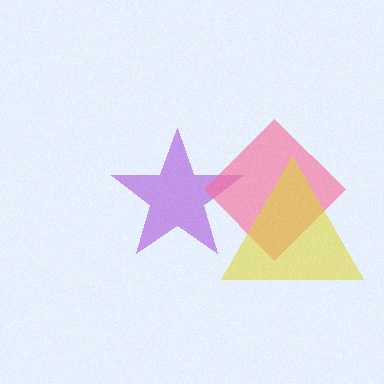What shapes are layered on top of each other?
The layered shapes are: a purple star, a pink diamond, a yellow triangle.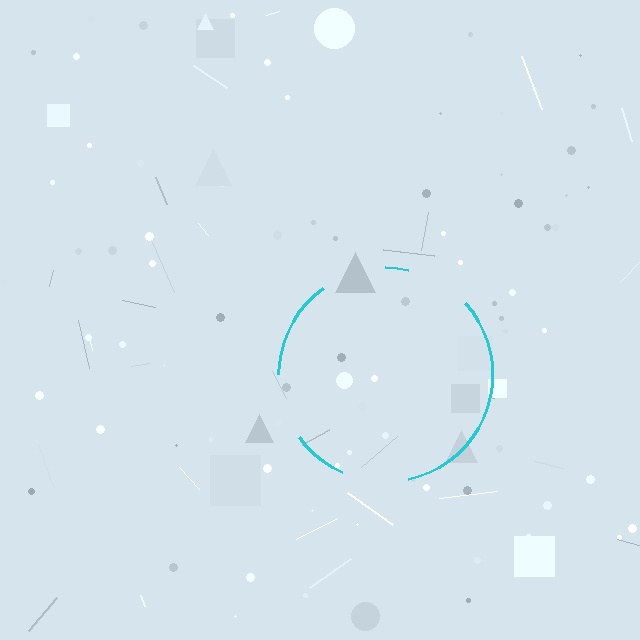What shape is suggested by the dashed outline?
The dashed outline suggests a circle.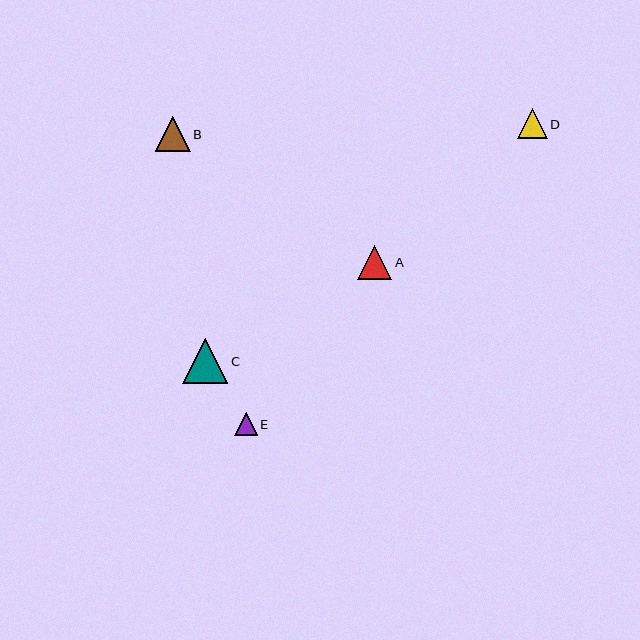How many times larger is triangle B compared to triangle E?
Triangle B is approximately 1.5 times the size of triangle E.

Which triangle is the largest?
Triangle C is the largest with a size of approximately 45 pixels.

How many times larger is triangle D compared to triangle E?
Triangle D is approximately 1.3 times the size of triangle E.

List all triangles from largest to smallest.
From largest to smallest: C, B, A, D, E.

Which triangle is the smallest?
Triangle E is the smallest with a size of approximately 23 pixels.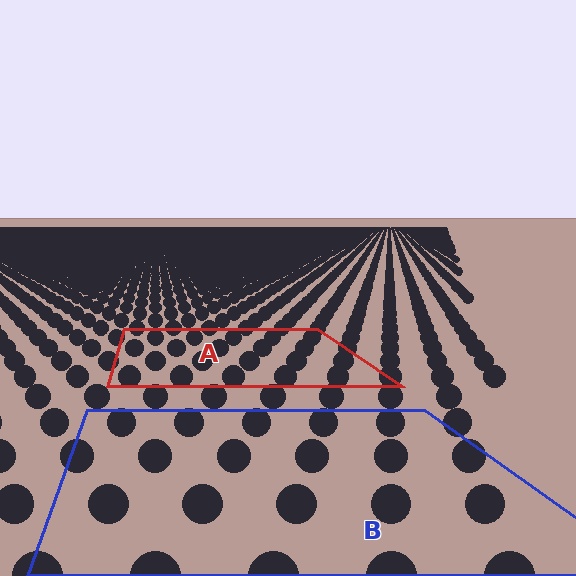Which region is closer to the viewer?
Region B is closer. The texture elements there are larger and more spread out.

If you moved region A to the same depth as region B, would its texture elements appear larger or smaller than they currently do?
They would appear larger. At a closer depth, the same texture elements are projected at a bigger on-screen size.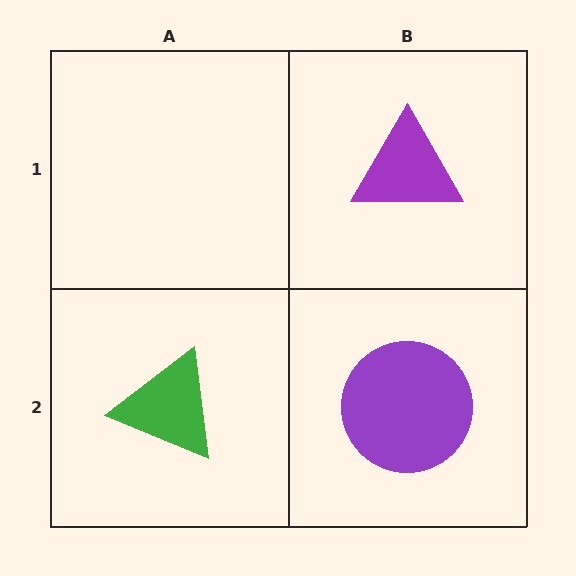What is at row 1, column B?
A purple triangle.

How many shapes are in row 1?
1 shape.